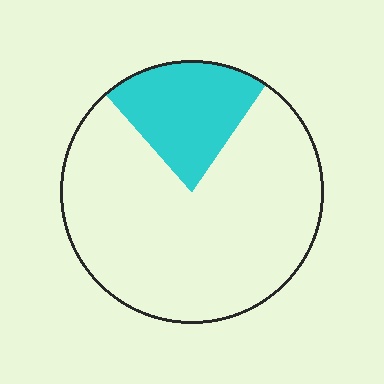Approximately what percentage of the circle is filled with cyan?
Approximately 20%.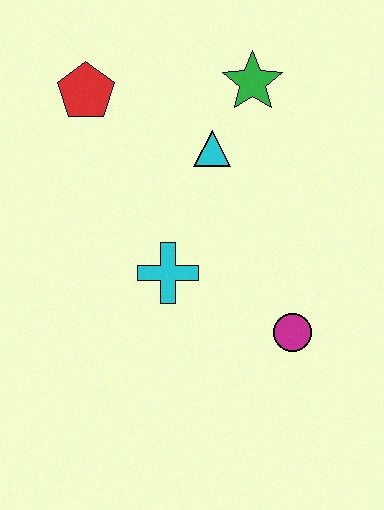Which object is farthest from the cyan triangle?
The magenta circle is farthest from the cyan triangle.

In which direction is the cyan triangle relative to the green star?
The cyan triangle is below the green star.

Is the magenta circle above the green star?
No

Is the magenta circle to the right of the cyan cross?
Yes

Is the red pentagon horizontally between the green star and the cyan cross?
No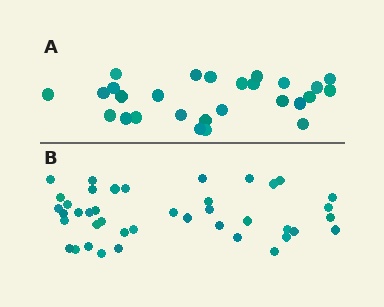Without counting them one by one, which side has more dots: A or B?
Region B (the bottom region) has more dots.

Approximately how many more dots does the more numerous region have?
Region B has approximately 15 more dots than region A.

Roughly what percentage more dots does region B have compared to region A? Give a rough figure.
About 50% more.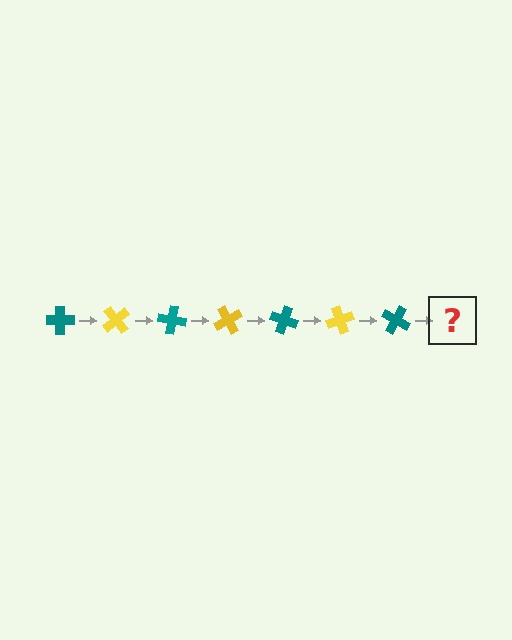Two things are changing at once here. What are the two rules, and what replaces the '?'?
The two rules are that it rotates 50 degrees each step and the color cycles through teal and yellow. The '?' should be a yellow cross, rotated 350 degrees from the start.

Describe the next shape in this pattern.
It should be a yellow cross, rotated 350 degrees from the start.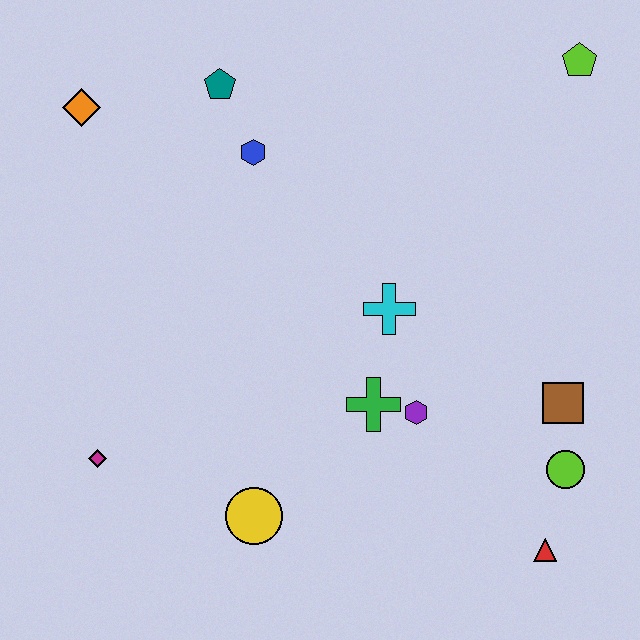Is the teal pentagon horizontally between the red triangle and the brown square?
No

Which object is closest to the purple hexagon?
The green cross is closest to the purple hexagon.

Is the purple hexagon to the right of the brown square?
No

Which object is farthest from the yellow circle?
The lime pentagon is farthest from the yellow circle.